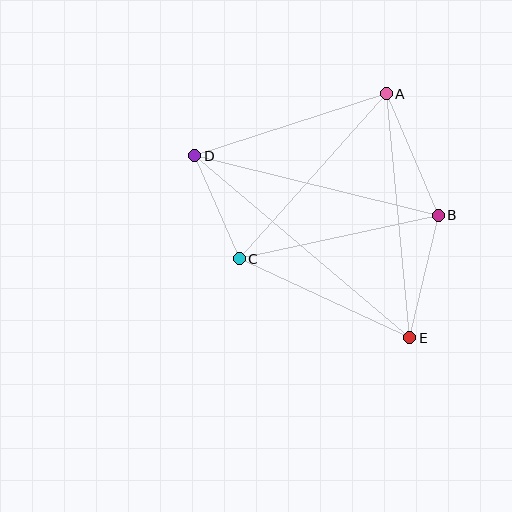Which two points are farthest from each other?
Points D and E are farthest from each other.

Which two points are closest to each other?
Points C and D are closest to each other.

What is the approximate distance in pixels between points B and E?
The distance between B and E is approximately 126 pixels.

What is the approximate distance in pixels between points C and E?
The distance between C and E is approximately 188 pixels.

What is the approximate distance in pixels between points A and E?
The distance between A and E is approximately 245 pixels.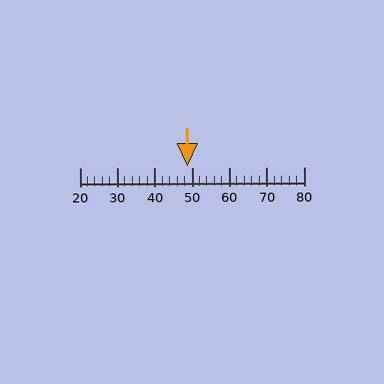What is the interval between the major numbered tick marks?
The major tick marks are spaced 10 units apart.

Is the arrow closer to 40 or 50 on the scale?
The arrow is closer to 50.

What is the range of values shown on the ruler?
The ruler shows values from 20 to 80.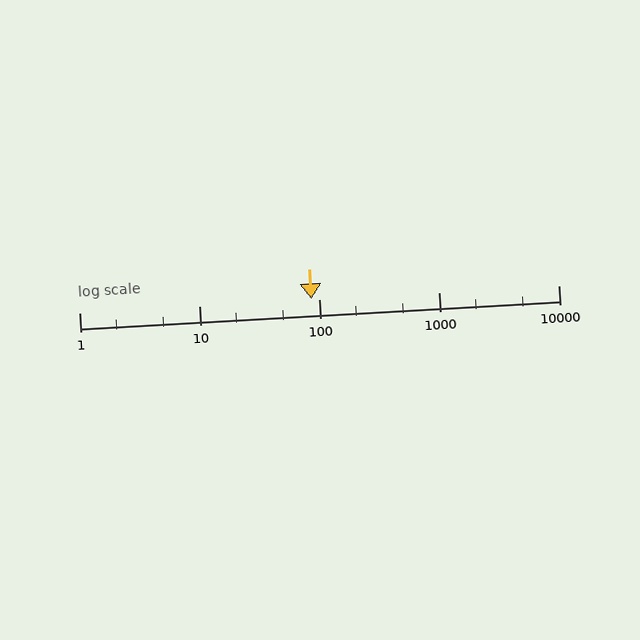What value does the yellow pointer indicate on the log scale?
The pointer indicates approximately 86.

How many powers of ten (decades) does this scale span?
The scale spans 4 decades, from 1 to 10000.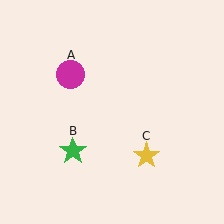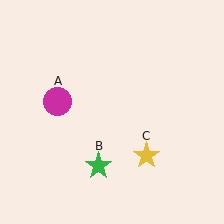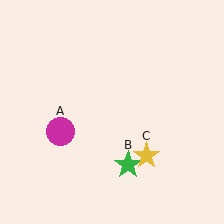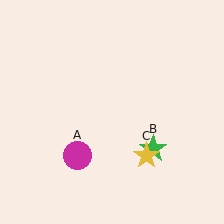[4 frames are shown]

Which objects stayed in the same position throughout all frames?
Yellow star (object C) remained stationary.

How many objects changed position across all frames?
2 objects changed position: magenta circle (object A), green star (object B).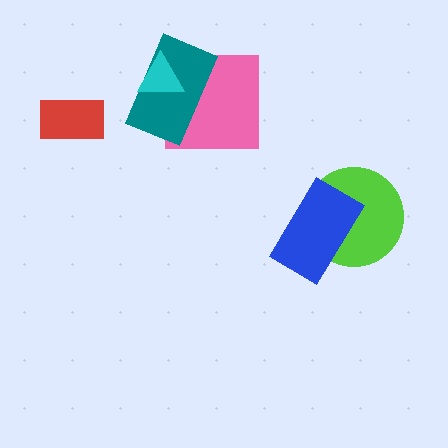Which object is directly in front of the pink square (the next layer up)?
The teal rectangle is directly in front of the pink square.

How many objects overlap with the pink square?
2 objects overlap with the pink square.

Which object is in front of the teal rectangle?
The cyan triangle is in front of the teal rectangle.